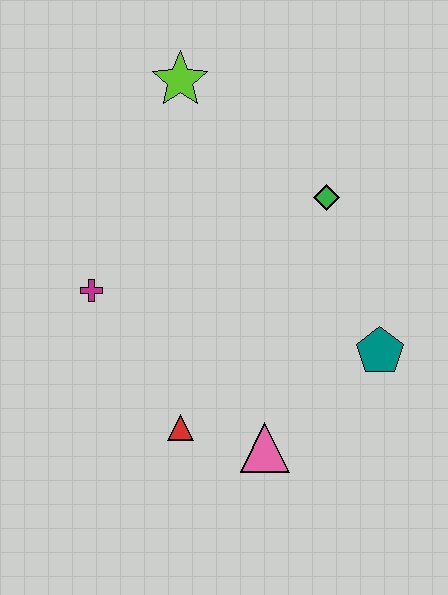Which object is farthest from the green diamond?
The red triangle is farthest from the green diamond.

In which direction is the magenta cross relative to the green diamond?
The magenta cross is to the left of the green diamond.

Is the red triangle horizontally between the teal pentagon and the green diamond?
No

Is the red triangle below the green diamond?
Yes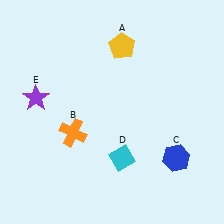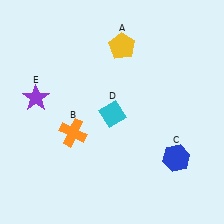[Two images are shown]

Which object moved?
The cyan diamond (D) moved up.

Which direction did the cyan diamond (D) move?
The cyan diamond (D) moved up.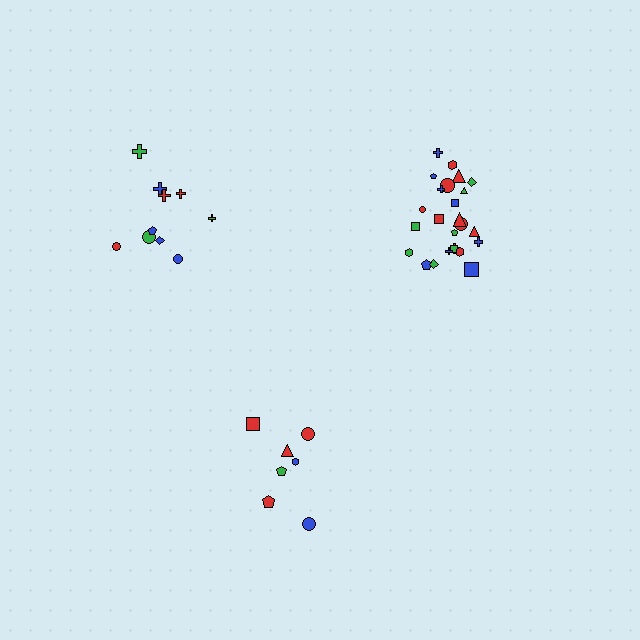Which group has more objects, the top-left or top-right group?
The top-right group.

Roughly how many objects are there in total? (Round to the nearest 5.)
Roughly 40 objects in total.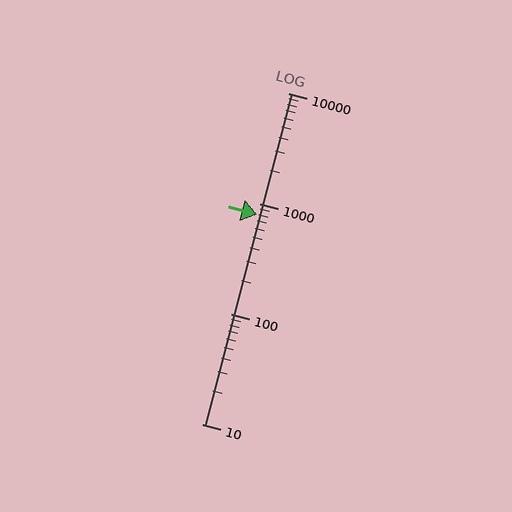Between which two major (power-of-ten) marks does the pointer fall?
The pointer is between 100 and 1000.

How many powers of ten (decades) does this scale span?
The scale spans 3 decades, from 10 to 10000.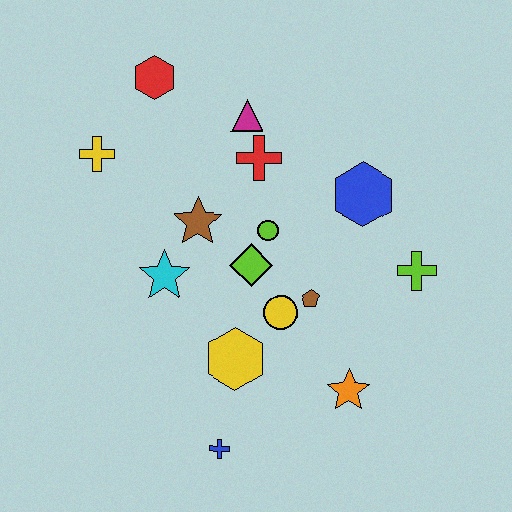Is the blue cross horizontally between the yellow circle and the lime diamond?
No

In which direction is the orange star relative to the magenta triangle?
The orange star is below the magenta triangle.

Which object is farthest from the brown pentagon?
The red hexagon is farthest from the brown pentagon.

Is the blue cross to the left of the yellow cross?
No